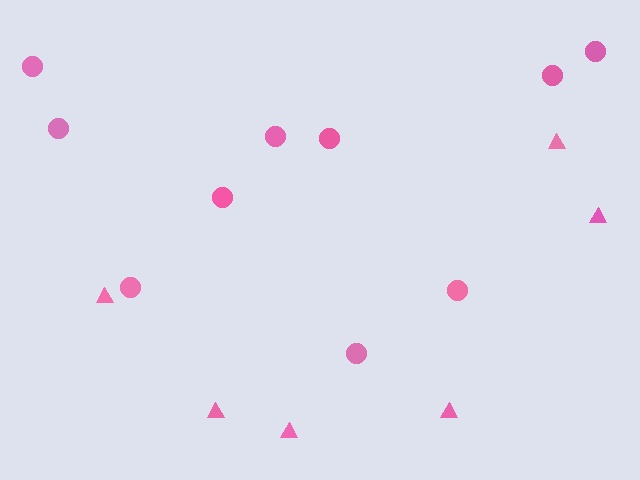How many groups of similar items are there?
There are 2 groups: one group of circles (10) and one group of triangles (6).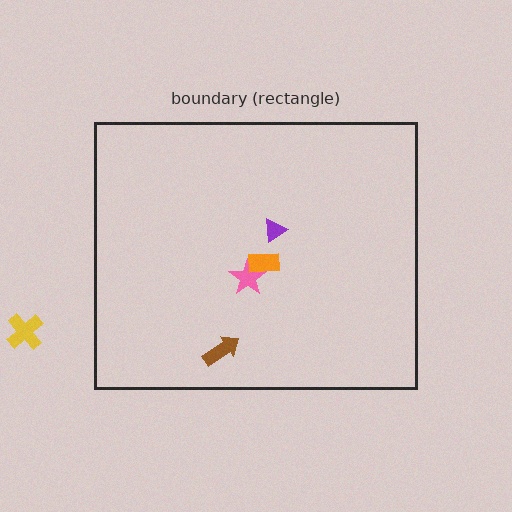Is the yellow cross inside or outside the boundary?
Outside.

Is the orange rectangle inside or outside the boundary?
Inside.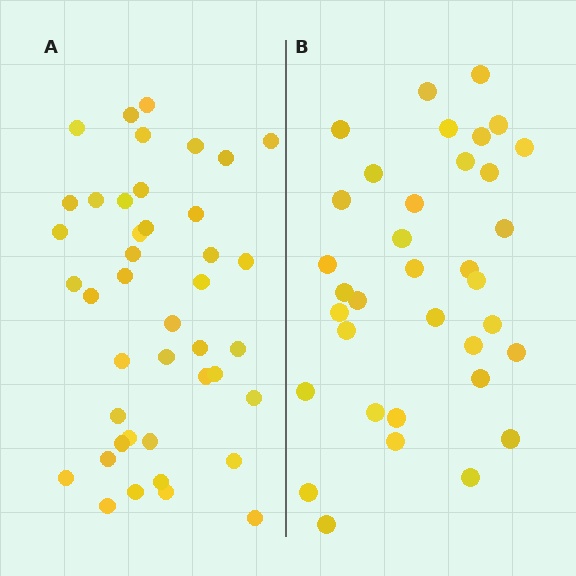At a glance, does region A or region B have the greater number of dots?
Region A (the left region) has more dots.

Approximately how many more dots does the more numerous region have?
Region A has roughly 8 or so more dots than region B.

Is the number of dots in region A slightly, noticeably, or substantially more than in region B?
Region A has only slightly more — the two regions are fairly close. The ratio is roughly 1.2 to 1.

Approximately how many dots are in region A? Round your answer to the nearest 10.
About 40 dots. (The exact count is 42, which rounds to 40.)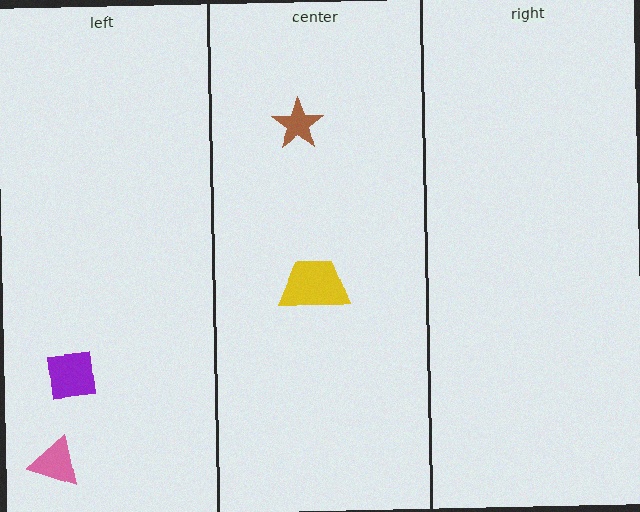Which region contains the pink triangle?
The left region.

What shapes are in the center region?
The yellow trapezoid, the brown star.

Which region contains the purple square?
The left region.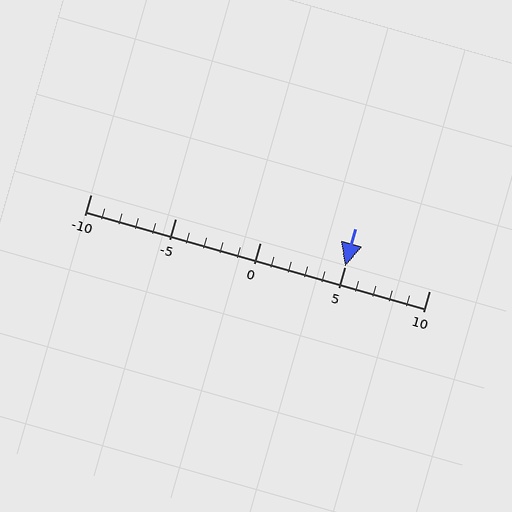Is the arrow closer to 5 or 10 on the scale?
The arrow is closer to 5.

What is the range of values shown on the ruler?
The ruler shows values from -10 to 10.